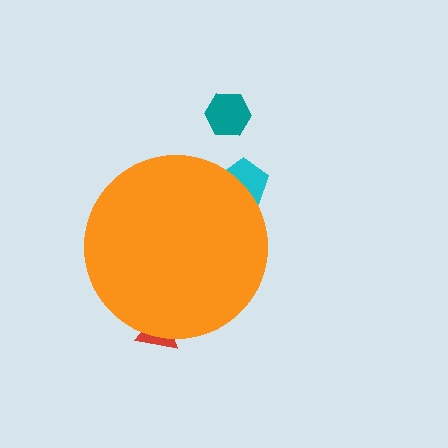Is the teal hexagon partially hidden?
No, the teal hexagon is fully visible.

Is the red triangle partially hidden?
Yes, the red triangle is partially hidden behind the orange circle.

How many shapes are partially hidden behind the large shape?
2 shapes are partially hidden.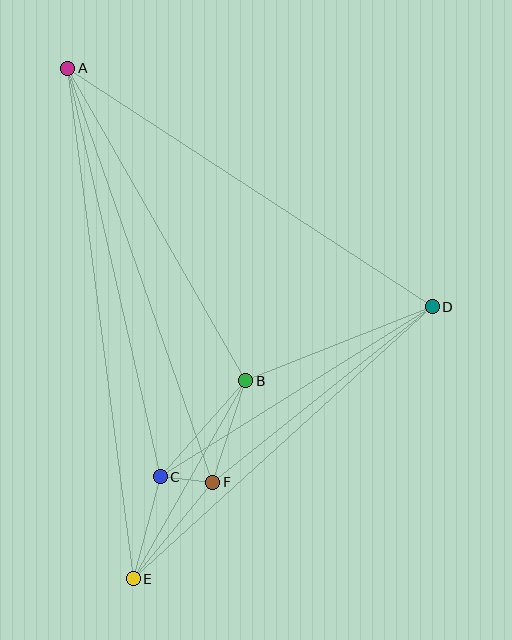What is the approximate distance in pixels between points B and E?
The distance between B and E is approximately 228 pixels.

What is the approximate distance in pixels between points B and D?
The distance between B and D is approximately 201 pixels.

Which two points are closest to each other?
Points C and F are closest to each other.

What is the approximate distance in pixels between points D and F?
The distance between D and F is approximately 281 pixels.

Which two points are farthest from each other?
Points A and E are farthest from each other.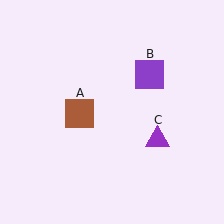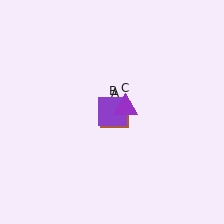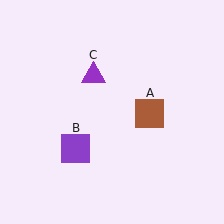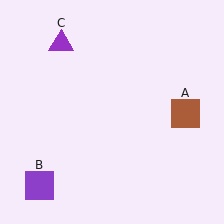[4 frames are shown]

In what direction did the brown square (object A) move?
The brown square (object A) moved right.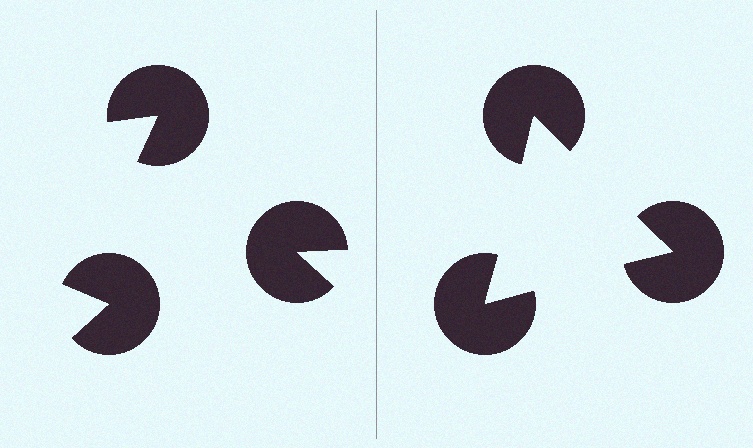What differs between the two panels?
The pac-man discs are positioned identically on both sides; only the wedge orientations differ. On the right they align to a triangle; on the left they are misaligned.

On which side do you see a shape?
An illusory triangle appears on the right side. On the left side the wedge cuts are rotated, so no coherent shape forms.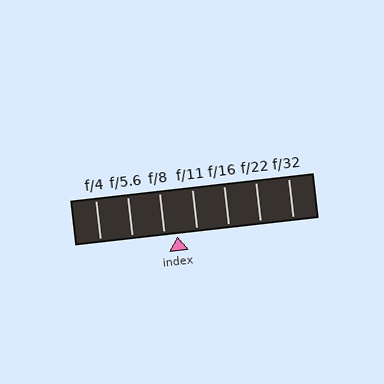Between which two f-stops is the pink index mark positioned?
The index mark is between f/8 and f/11.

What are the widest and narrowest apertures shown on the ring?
The widest aperture shown is f/4 and the narrowest is f/32.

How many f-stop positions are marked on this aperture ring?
There are 7 f-stop positions marked.